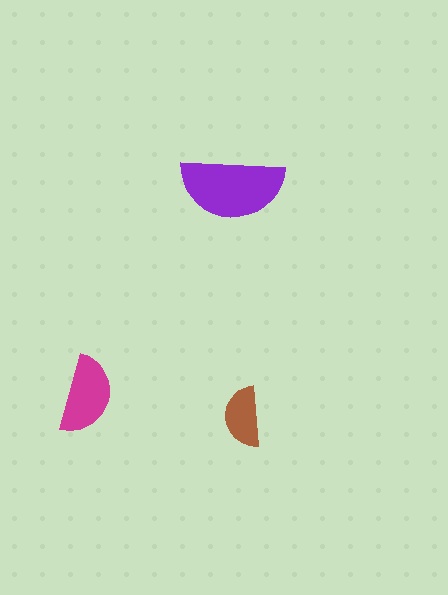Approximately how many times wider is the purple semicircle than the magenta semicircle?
About 1.5 times wider.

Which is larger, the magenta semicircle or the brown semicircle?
The magenta one.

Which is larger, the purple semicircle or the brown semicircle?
The purple one.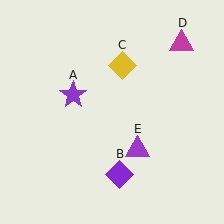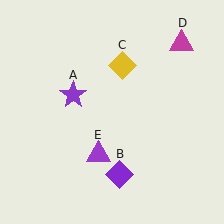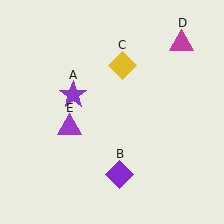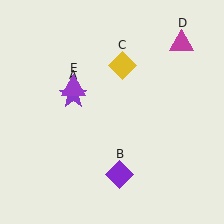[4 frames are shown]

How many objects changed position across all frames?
1 object changed position: purple triangle (object E).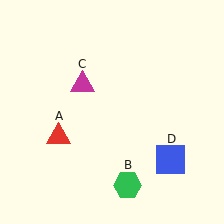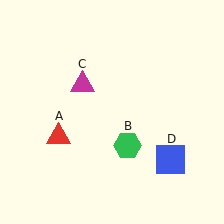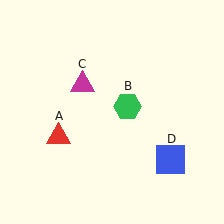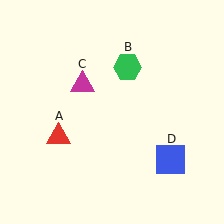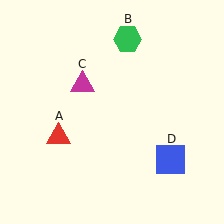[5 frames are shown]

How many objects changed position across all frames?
1 object changed position: green hexagon (object B).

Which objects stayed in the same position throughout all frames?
Red triangle (object A) and magenta triangle (object C) and blue square (object D) remained stationary.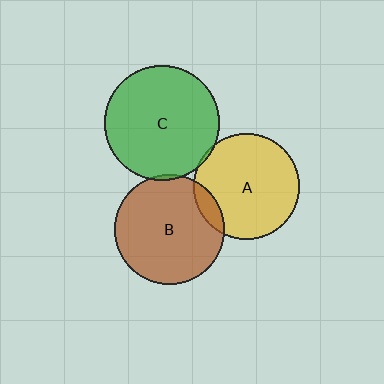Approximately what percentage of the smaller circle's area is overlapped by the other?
Approximately 5%.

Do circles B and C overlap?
Yes.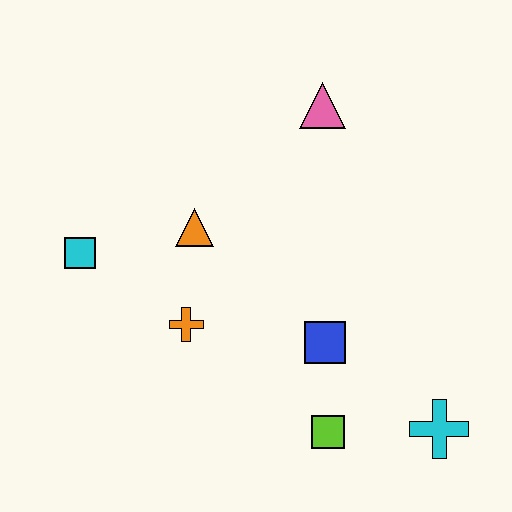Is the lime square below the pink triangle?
Yes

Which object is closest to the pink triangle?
The orange triangle is closest to the pink triangle.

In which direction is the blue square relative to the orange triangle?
The blue square is to the right of the orange triangle.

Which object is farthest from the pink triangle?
The cyan cross is farthest from the pink triangle.